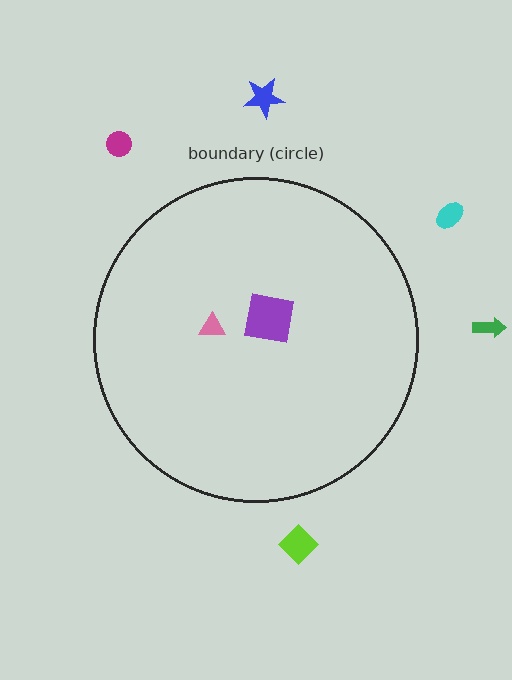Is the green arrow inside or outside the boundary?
Outside.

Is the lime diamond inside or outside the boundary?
Outside.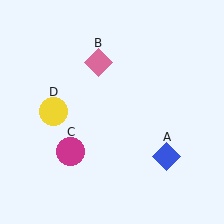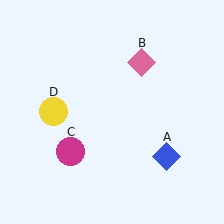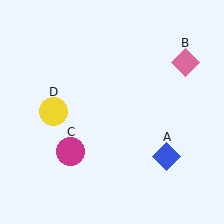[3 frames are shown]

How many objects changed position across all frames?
1 object changed position: pink diamond (object B).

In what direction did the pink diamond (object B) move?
The pink diamond (object B) moved right.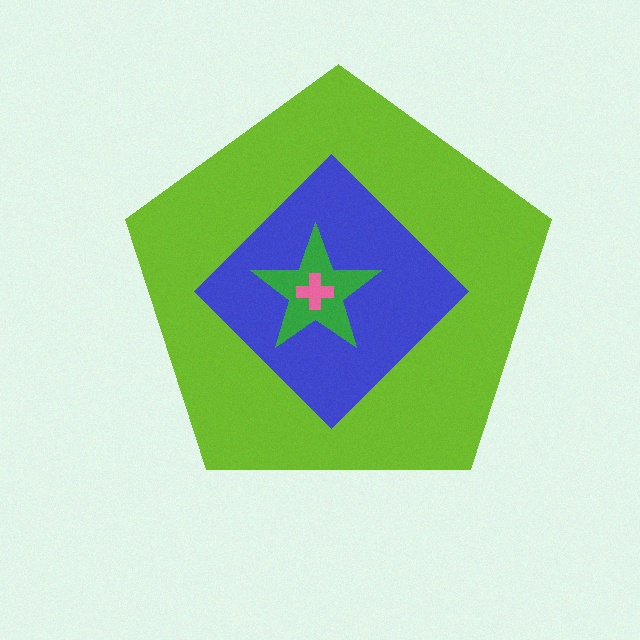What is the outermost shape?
The lime pentagon.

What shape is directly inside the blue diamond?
The green star.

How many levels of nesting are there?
4.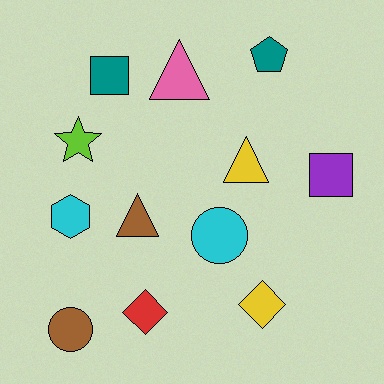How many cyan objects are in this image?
There are 2 cyan objects.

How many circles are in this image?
There are 2 circles.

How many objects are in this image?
There are 12 objects.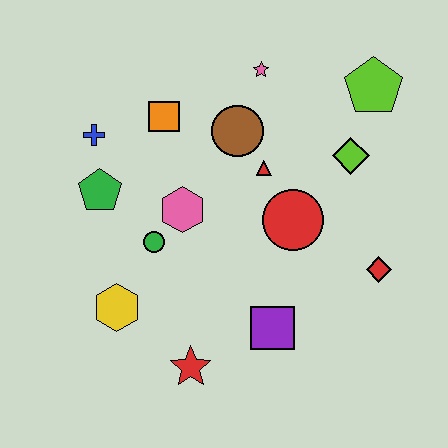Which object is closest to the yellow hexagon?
The green circle is closest to the yellow hexagon.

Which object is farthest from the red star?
The lime pentagon is farthest from the red star.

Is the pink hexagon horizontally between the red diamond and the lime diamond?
No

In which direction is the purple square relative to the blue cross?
The purple square is below the blue cross.